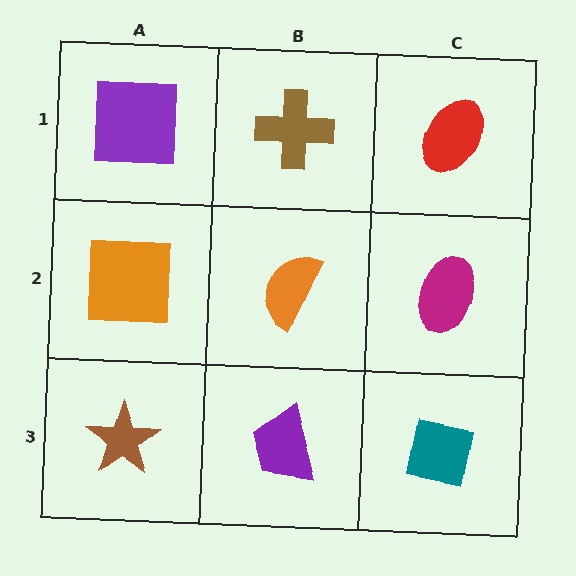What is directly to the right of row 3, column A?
A purple trapezoid.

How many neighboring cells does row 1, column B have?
3.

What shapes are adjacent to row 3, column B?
An orange semicircle (row 2, column B), a brown star (row 3, column A), a teal square (row 3, column C).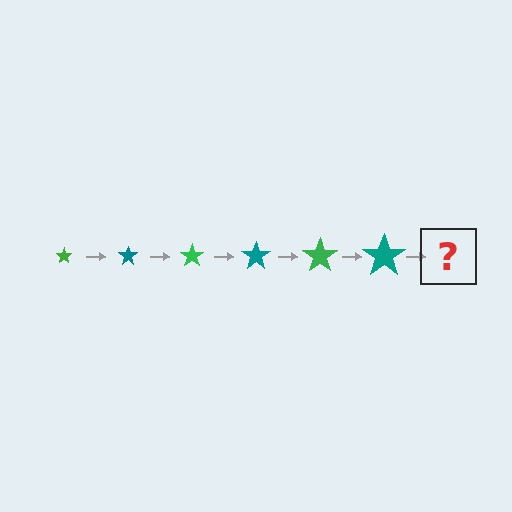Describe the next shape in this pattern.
It should be a green star, larger than the previous one.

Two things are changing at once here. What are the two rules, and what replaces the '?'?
The two rules are that the star grows larger each step and the color cycles through green and teal. The '?' should be a green star, larger than the previous one.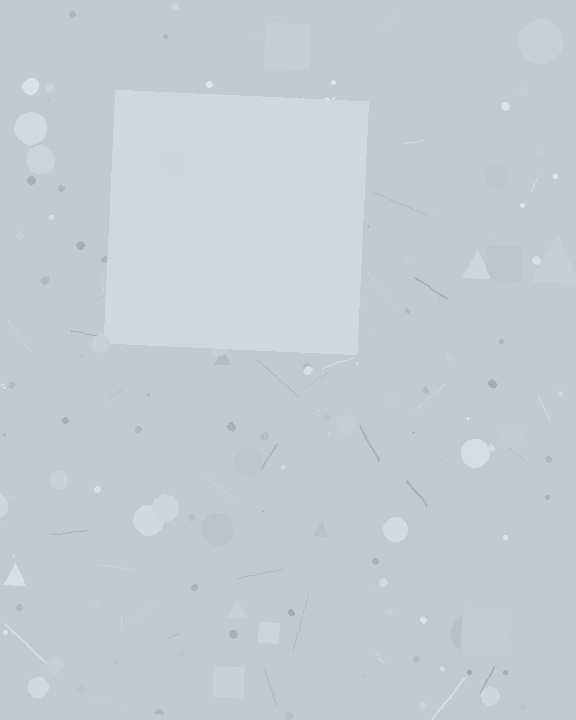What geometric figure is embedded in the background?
A square is embedded in the background.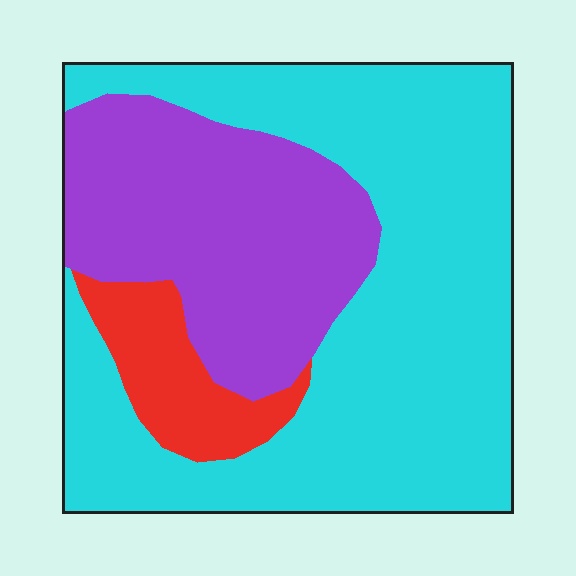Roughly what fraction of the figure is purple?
Purple takes up about one third (1/3) of the figure.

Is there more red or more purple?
Purple.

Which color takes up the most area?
Cyan, at roughly 60%.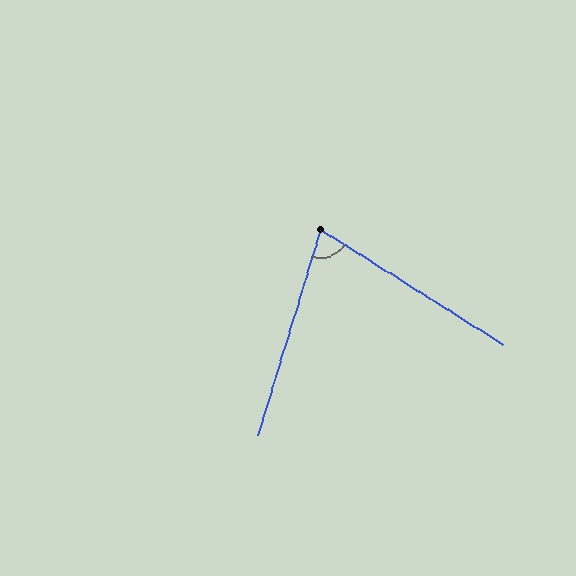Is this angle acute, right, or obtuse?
It is acute.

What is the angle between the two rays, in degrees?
Approximately 75 degrees.